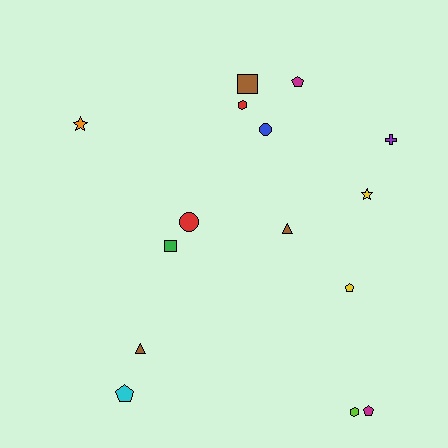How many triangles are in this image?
There are 2 triangles.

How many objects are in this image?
There are 15 objects.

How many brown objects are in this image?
There are 3 brown objects.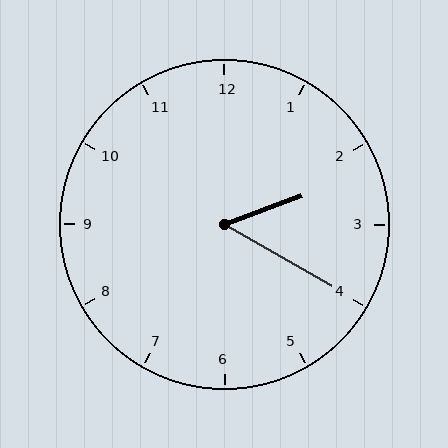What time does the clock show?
2:20.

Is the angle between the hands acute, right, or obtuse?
It is acute.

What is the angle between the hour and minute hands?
Approximately 50 degrees.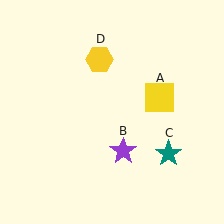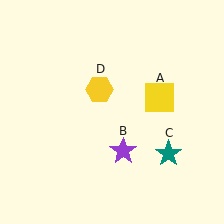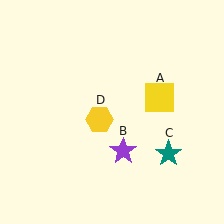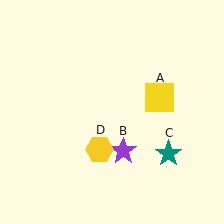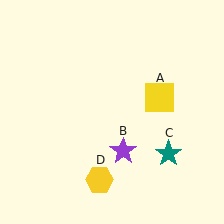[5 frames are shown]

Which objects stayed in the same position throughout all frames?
Yellow square (object A) and purple star (object B) and teal star (object C) remained stationary.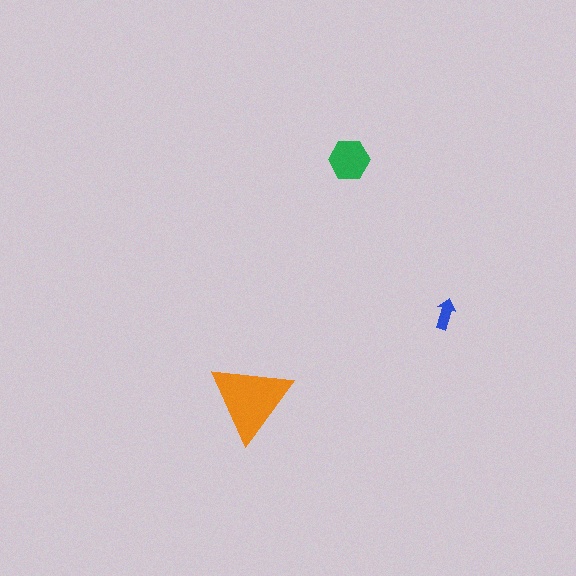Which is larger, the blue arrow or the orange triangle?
The orange triangle.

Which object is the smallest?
The blue arrow.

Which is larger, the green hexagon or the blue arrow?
The green hexagon.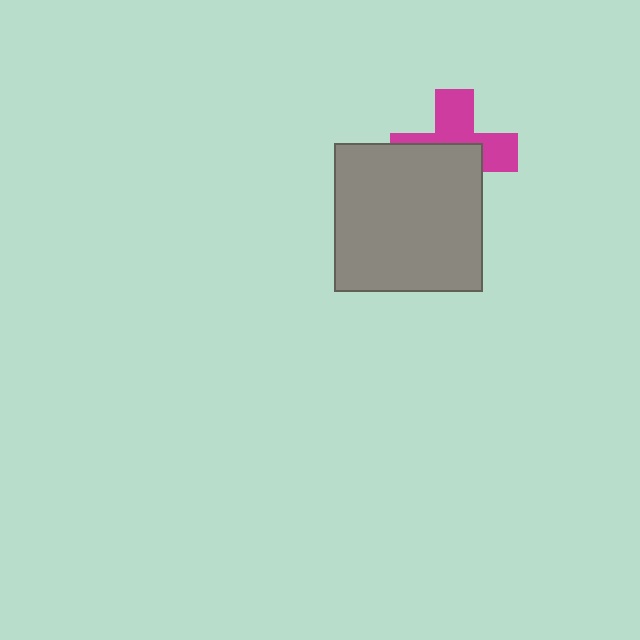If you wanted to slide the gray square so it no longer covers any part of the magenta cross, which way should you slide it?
Slide it down — that is the most direct way to separate the two shapes.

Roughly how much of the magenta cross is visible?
About half of it is visible (roughly 47%).